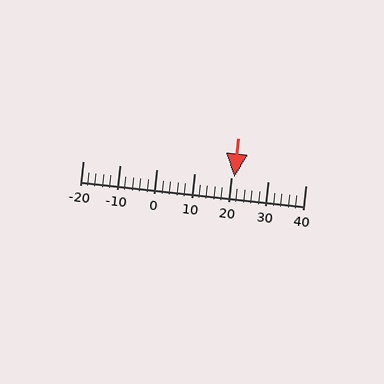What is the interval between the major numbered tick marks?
The major tick marks are spaced 10 units apart.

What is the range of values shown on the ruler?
The ruler shows values from -20 to 40.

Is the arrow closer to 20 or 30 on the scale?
The arrow is closer to 20.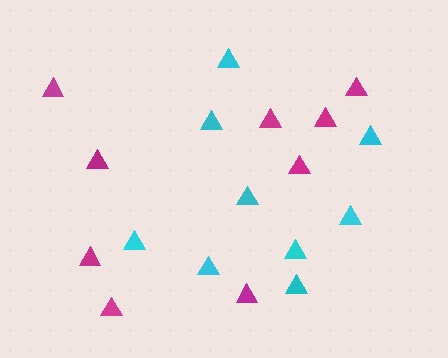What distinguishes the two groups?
There are 2 groups: one group of magenta triangles (9) and one group of cyan triangles (9).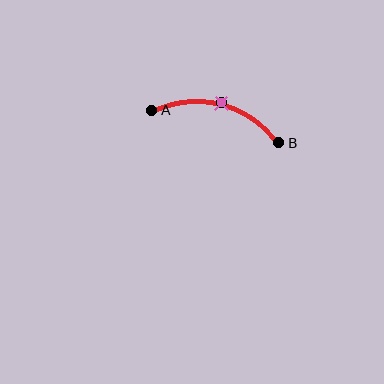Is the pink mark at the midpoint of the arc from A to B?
Yes. The pink mark lies on the arc at equal arc-length from both A and B — it is the arc midpoint.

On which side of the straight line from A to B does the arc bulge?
The arc bulges above the straight line connecting A and B.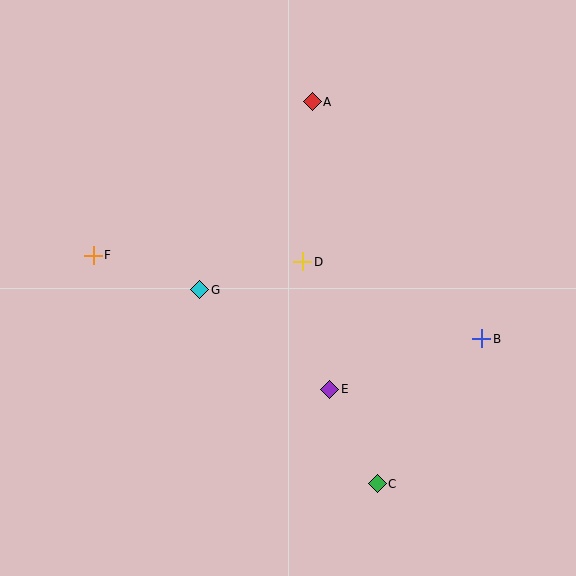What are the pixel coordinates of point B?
Point B is at (482, 339).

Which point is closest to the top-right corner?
Point A is closest to the top-right corner.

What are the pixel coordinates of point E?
Point E is at (330, 389).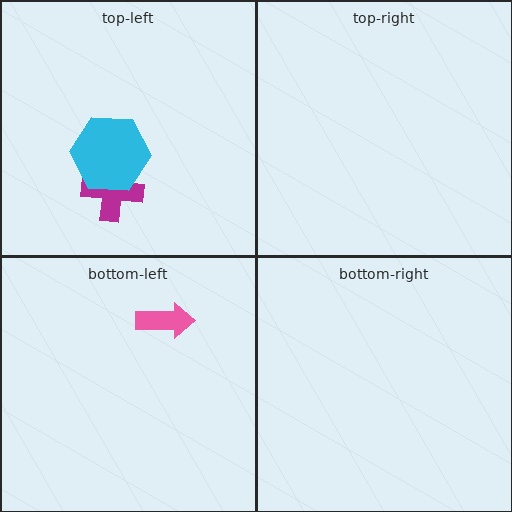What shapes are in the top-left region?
The magenta cross, the cyan hexagon.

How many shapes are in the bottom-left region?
1.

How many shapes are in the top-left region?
2.